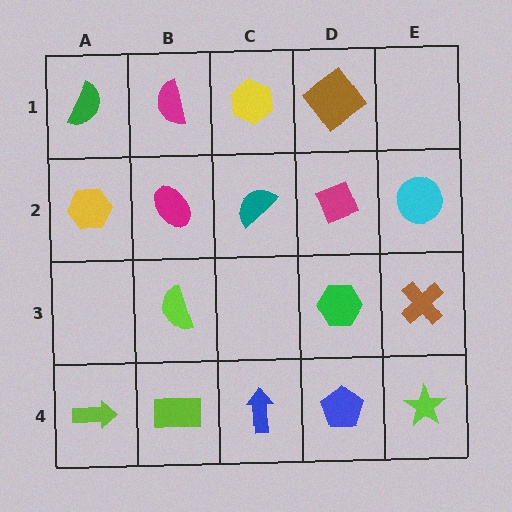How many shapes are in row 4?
5 shapes.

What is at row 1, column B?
A magenta semicircle.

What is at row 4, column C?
A blue arrow.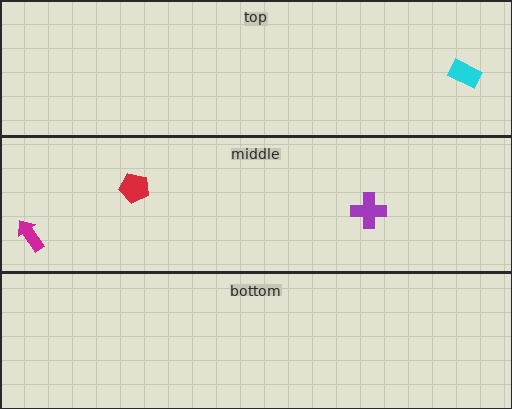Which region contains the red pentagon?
The middle region.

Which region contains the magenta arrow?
The middle region.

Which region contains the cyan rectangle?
The top region.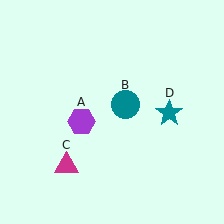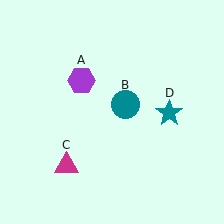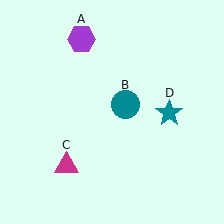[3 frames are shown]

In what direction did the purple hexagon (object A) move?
The purple hexagon (object A) moved up.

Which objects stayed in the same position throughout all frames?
Teal circle (object B) and magenta triangle (object C) and teal star (object D) remained stationary.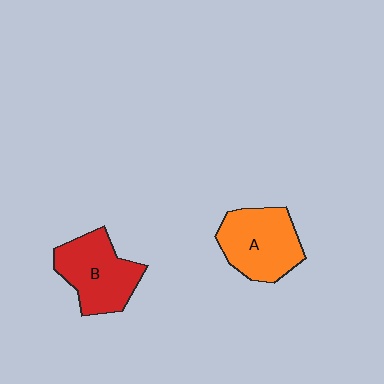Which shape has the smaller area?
Shape B (red).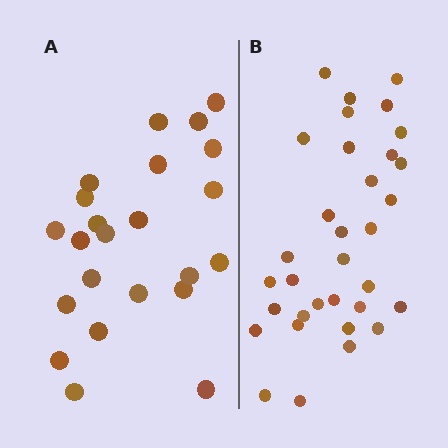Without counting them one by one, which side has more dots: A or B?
Region B (the right region) has more dots.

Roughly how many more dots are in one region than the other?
Region B has roughly 10 or so more dots than region A.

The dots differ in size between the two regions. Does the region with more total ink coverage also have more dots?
No. Region A has more total ink coverage because its dots are larger, but region B actually contains more individual dots. Total area can be misleading — the number of items is what matters here.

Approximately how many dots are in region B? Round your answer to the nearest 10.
About 30 dots. (The exact count is 33, which rounds to 30.)